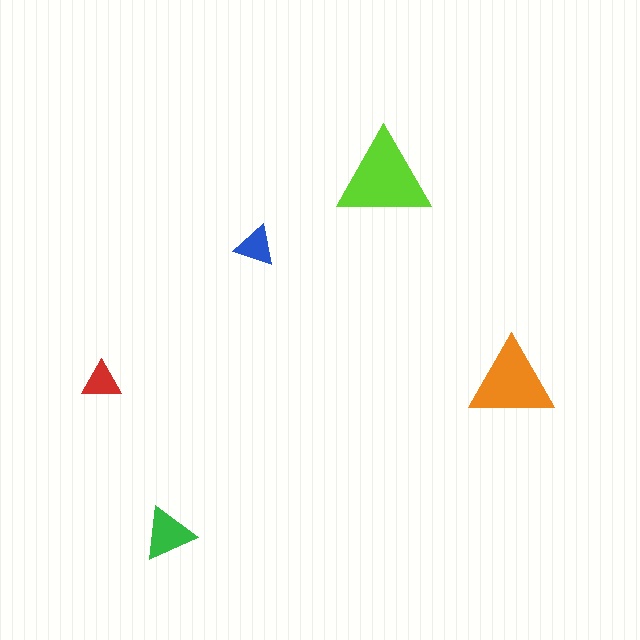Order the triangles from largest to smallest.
the lime one, the orange one, the green one, the blue one, the red one.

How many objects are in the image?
There are 5 objects in the image.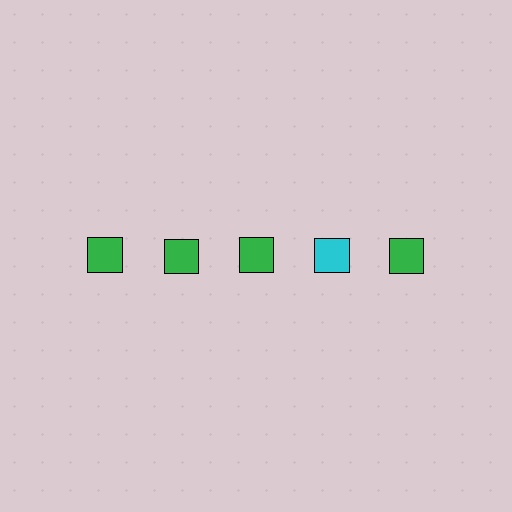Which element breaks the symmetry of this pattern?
The cyan square in the top row, second from right column breaks the symmetry. All other shapes are green squares.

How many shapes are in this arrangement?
There are 5 shapes arranged in a grid pattern.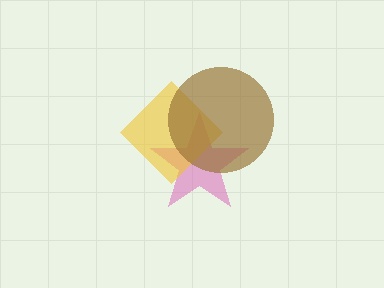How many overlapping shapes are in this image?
There are 3 overlapping shapes in the image.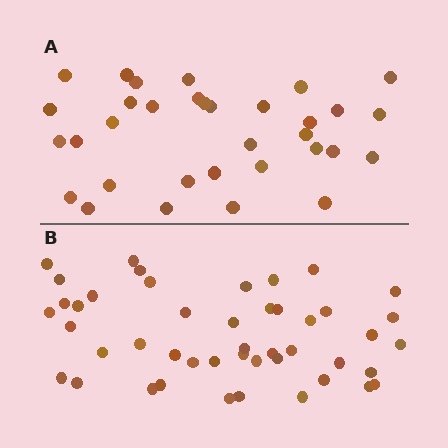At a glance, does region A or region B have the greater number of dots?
Region B (the bottom region) has more dots.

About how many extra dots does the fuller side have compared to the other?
Region B has approximately 15 more dots than region A.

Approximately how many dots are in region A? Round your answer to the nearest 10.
About 30 dots. (The exact count is 33, which rounds to 30.)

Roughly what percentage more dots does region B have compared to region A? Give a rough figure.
About 40% more.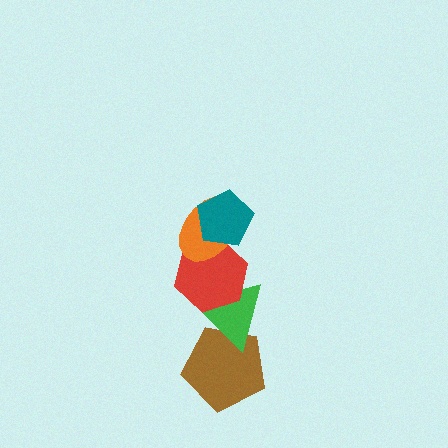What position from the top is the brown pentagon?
The brown pentagon is 5th from the top.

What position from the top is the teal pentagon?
The teal pentagon is 1st from the top.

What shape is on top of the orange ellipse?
The teal pentagon is on top of the orange ellipse.